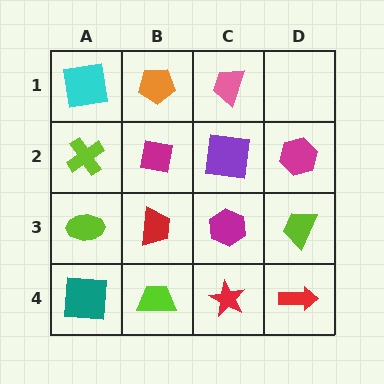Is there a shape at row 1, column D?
No, that cell is empty.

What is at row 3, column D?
A lime trapezoid.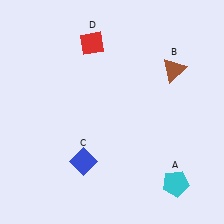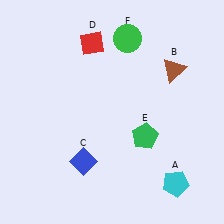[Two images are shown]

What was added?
A green pentagon (E), a green circle (F) were added in Image 2.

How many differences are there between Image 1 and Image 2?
There are 2 differences between the two images.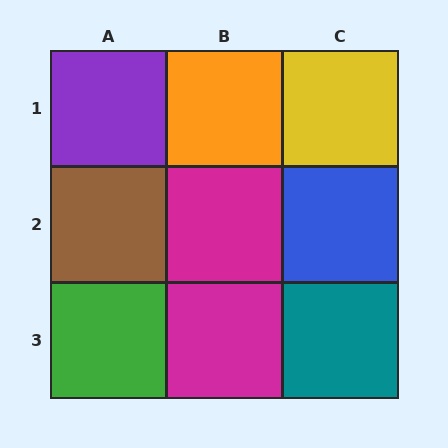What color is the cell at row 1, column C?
Yellow.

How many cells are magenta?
2 cells are magenta.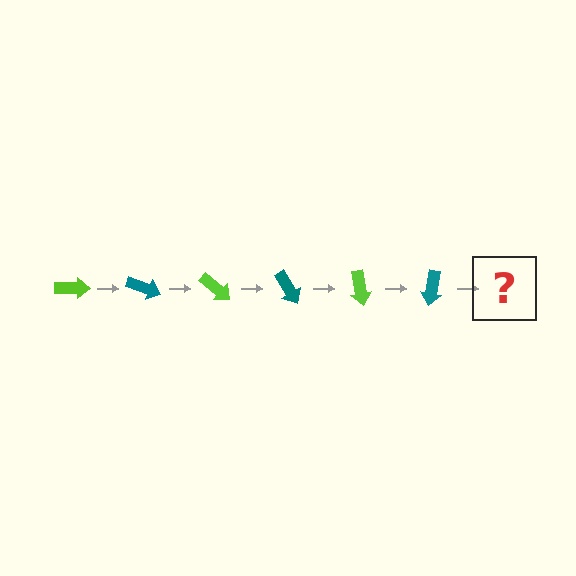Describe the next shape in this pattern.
It should be a lime arrow, rotated 120 degrees from the start.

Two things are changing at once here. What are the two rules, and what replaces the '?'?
The two rules are that it rotates 20 degrees each step and the color cycles through lime and teal. The '?' should be a lime arrow, rotated 120 degrees from the start.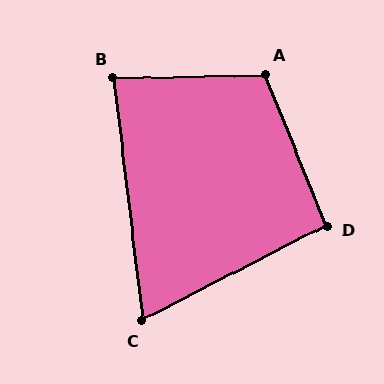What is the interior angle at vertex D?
Approximately 96 degrees (obtuse).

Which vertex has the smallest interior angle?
C, at approximately 69 degrees.